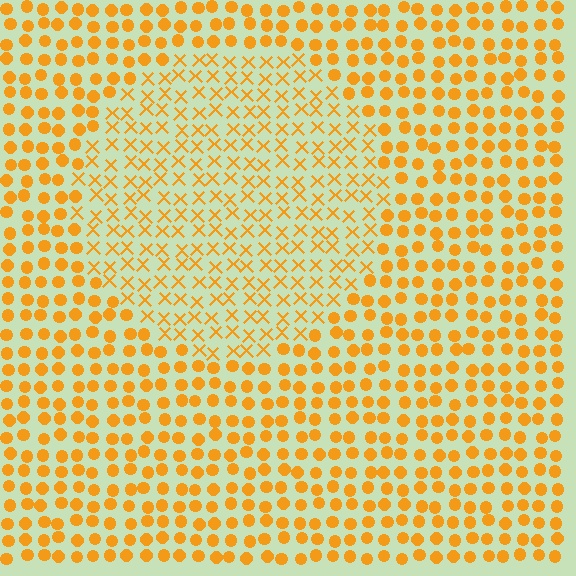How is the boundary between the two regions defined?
The boundary is defined by a change in element shape: X marks inside vs. circles outside. All elements share the same color and spacing.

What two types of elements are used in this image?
The image uses X marks inside the circle region and circles outside it.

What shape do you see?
I see a circle.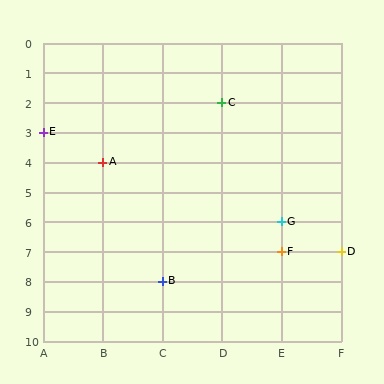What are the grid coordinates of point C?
Point C is at grid coordinates (D, 2).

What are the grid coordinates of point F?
Point F is at grid coordinates (E, 7).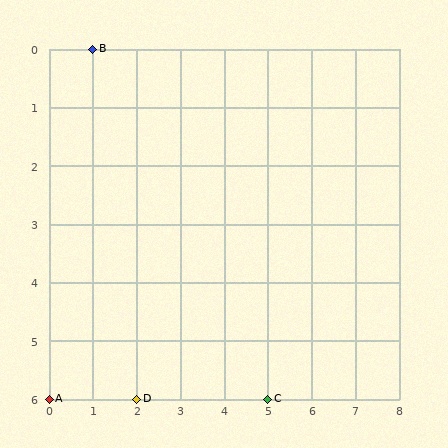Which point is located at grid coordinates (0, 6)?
Point A is at (0, 6).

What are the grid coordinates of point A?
Point A is at grid coordinates (0, 6).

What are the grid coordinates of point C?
Point C is at grid coordinates (5, 6).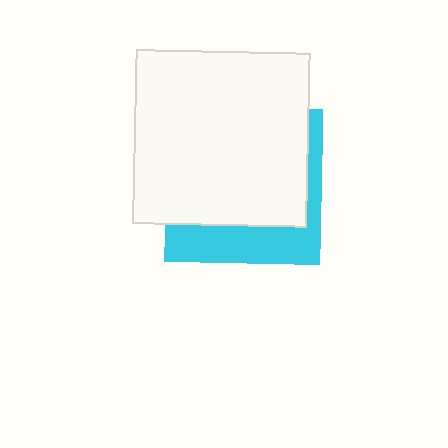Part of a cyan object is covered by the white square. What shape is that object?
It is a square.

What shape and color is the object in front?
The object in front is a white square.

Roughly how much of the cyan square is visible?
A small part of it is visible (roughly 31%).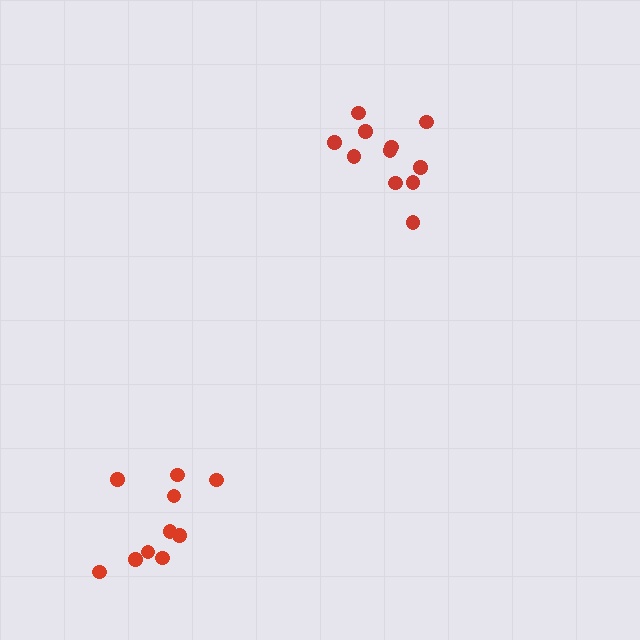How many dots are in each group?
Group 1: 10 dots, Group 2: 11 dots (21 total).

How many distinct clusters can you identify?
There are 2 distinct clusters.